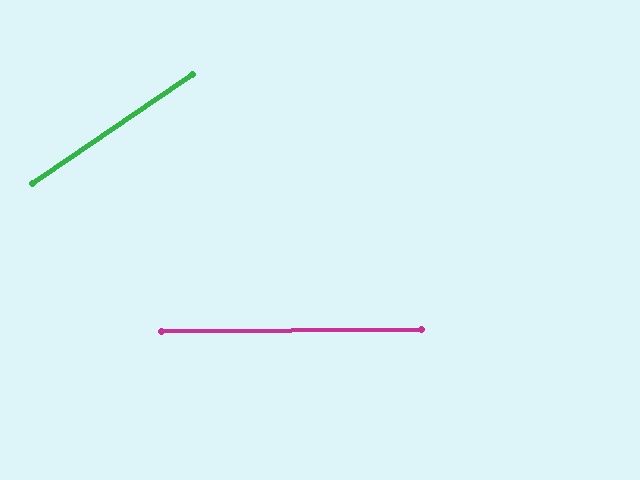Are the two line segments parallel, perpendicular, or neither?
Neither parallel nor perpendicular — they differ by about 34°.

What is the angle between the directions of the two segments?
Approximately 34 degrees.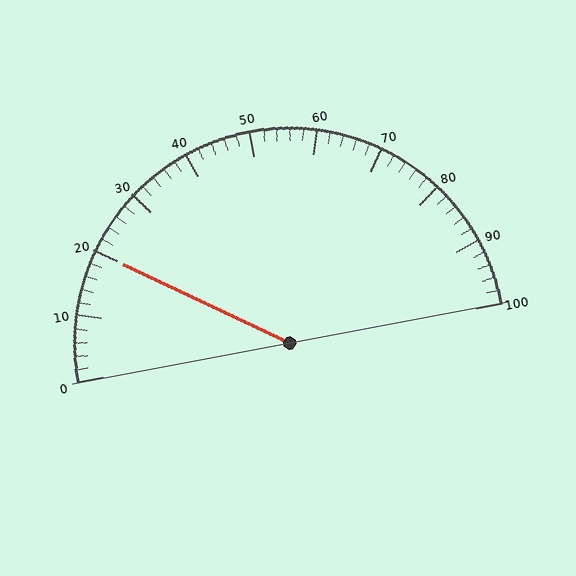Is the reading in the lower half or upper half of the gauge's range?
The reading is in the lower half of the range (0 to 100).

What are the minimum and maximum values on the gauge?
The gauge ranges from 0 to 100.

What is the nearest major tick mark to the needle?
The nearest major tick mark is 20.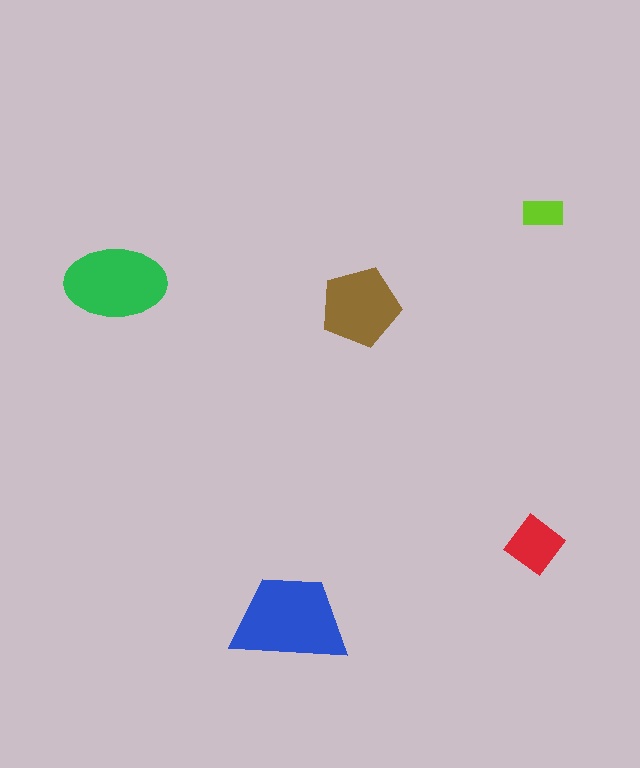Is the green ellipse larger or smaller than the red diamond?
Larger.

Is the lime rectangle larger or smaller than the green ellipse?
Smaller.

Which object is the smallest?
The lime rectangle.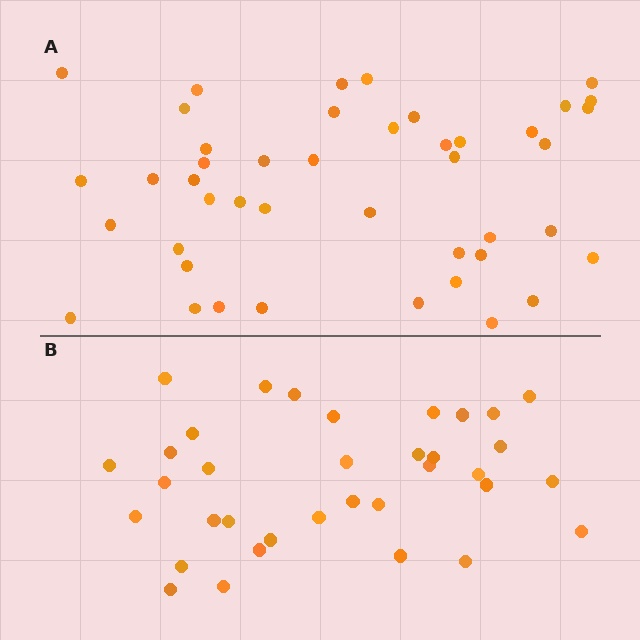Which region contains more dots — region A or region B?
Region A (the top region) has more dots.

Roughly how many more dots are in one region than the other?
Region A has roughly 8 or so more dots than region B.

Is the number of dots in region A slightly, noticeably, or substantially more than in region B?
Region A has noticeably more, but not dramatically so. The ratio is roughly 1.3 to 1.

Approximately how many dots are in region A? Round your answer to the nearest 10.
About 40 dots. (The exact count is 44, which rounds to 40.)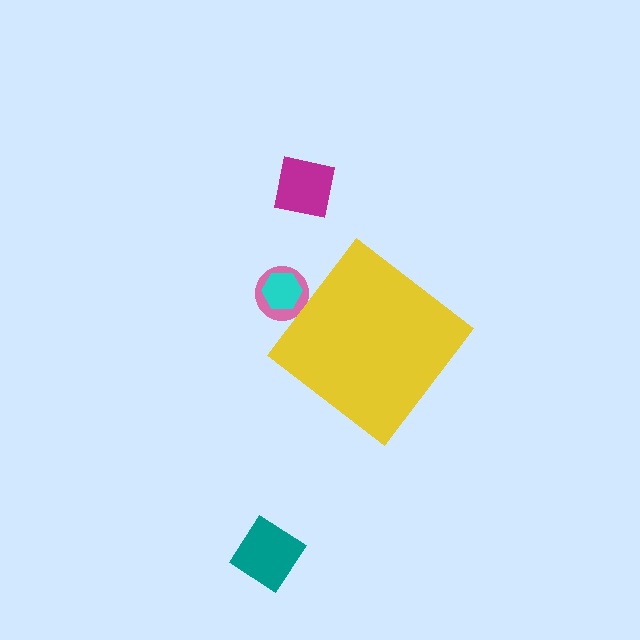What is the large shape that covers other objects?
A yellow diamond.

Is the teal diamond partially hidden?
No, the teal diamond is fully visible.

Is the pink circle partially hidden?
Yes, the pink circle is partially hidden behind the yellow diamond.